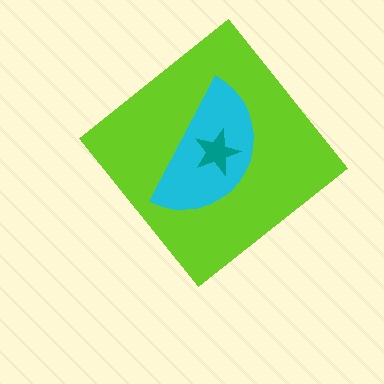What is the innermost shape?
The teal star.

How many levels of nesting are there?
3.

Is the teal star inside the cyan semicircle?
Yes.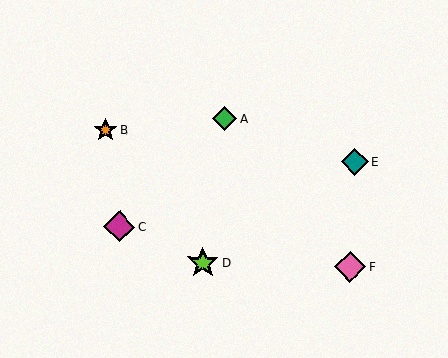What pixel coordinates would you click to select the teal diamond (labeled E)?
Click at (355, 162) to select the teal diamond E.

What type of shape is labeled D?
Shape D is a lime star.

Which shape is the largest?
The lime star (labeled D) is the largest.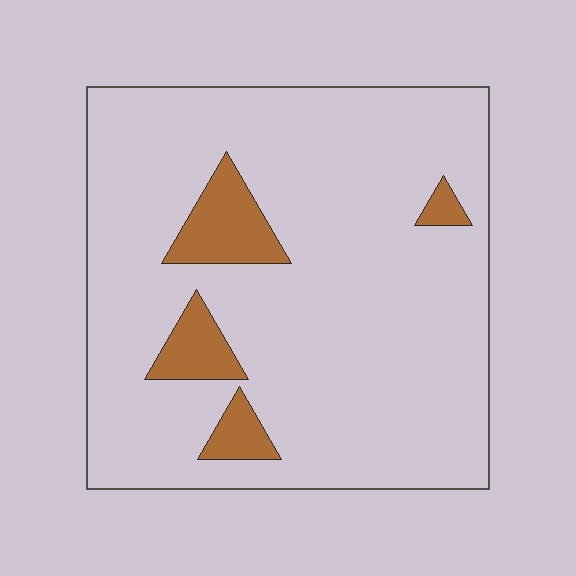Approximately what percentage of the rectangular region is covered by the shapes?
Approximately 10%.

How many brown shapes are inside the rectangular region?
4.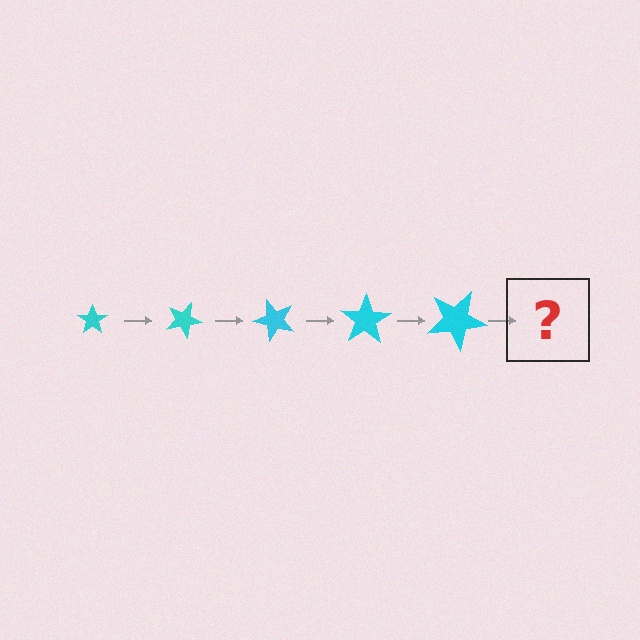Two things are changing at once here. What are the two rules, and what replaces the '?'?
The two rules are that the star grows larger each step and it rotates 25 degrees each step. The '?' should be a star, larger than the previous one and rotated 125 degrees from the start.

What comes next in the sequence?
The next element should be a star, larger than the previous one and rotated 125 degrees from the start.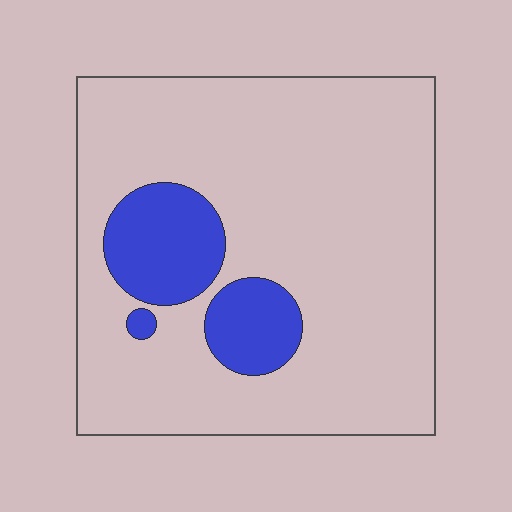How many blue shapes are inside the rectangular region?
3.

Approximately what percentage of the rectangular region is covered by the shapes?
Approximately 15%.